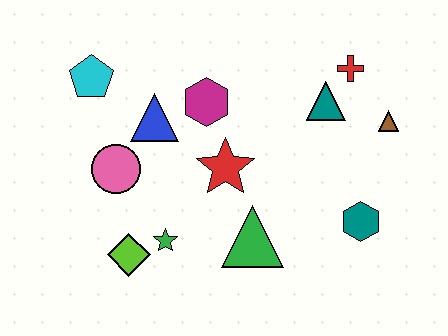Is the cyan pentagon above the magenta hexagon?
Yes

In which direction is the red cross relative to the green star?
The red cross is to the right of the green star.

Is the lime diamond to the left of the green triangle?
Yes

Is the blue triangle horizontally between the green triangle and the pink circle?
Yes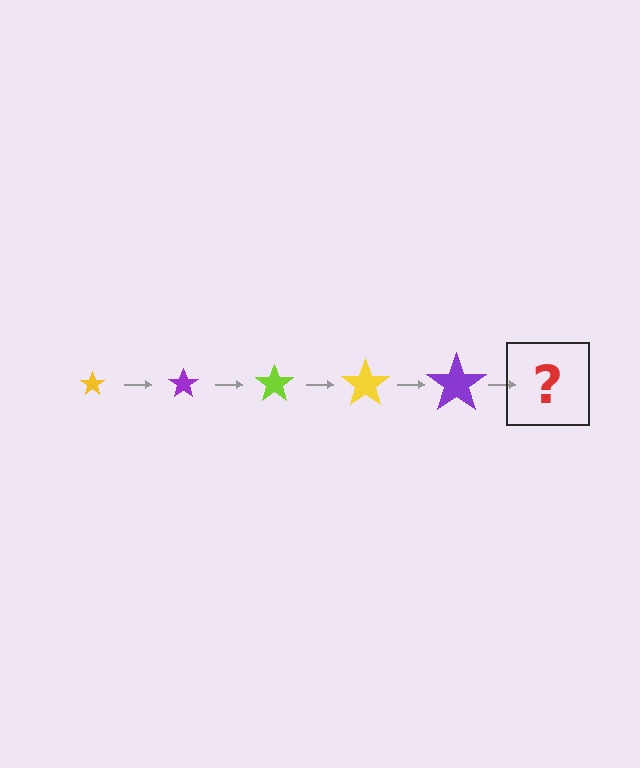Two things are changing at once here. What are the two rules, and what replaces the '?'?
The two rules are that the star grows larger each step and the color cycles through yellow, purple, and lime. The '?' should be a lime star, larger than the previous one.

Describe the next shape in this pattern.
It should be a lime star, larger than the previous one.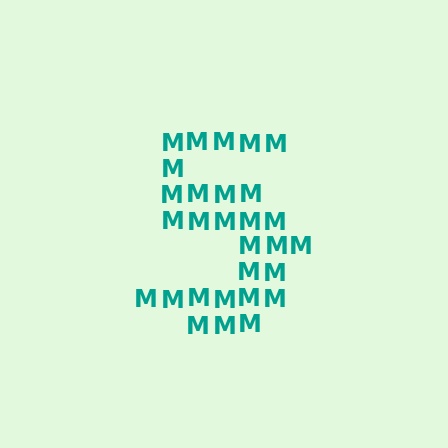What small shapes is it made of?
It is made of small letter M's.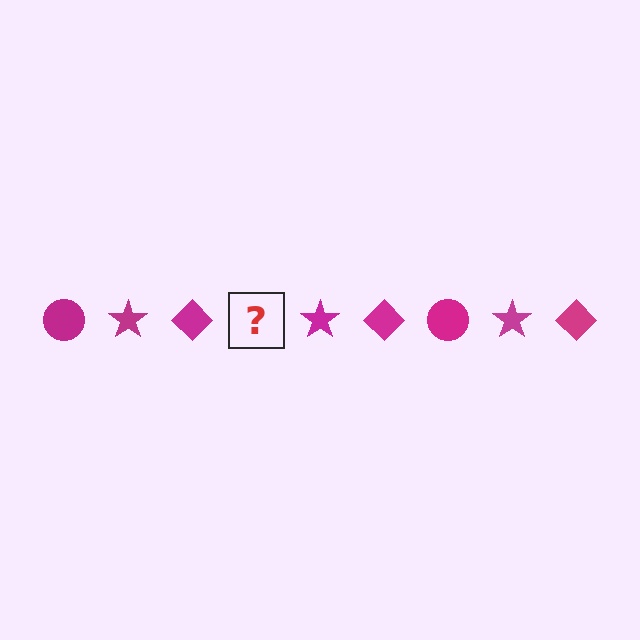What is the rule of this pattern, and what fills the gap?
The rule is that the pattern cycles through circle, star, diamond shapes in magenta. The gap should be filled with a magenta circle.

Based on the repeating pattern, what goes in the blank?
The blank should be a magenta circle.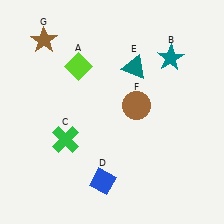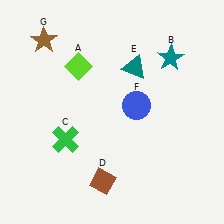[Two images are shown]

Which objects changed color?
D changed from blue to brown. F changed from brown to blue.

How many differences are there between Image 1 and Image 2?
There are 2 differences between the two images.